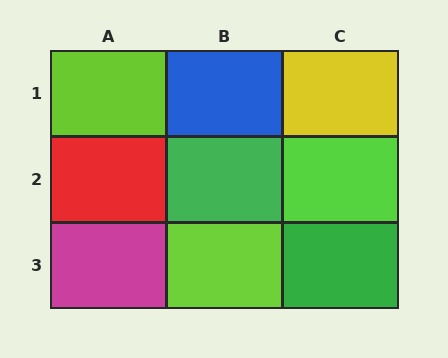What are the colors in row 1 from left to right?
Lime, blue, yellow.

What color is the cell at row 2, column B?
Green.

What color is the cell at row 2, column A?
Red.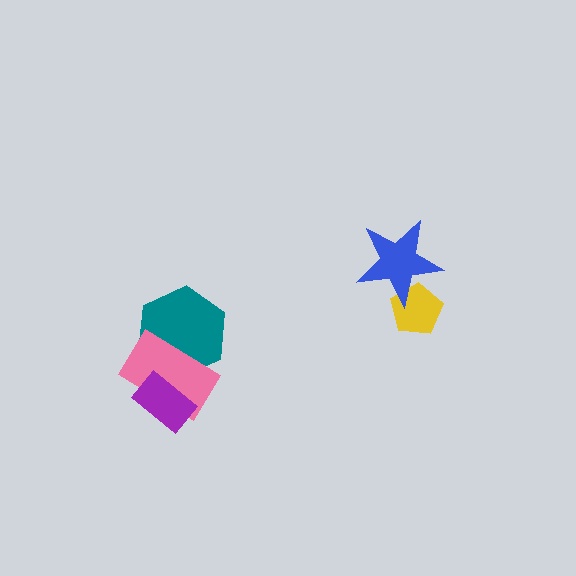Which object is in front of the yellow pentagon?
The blue star is in front of the yellow pentagon.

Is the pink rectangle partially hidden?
Yes, it is partially covered by another shape.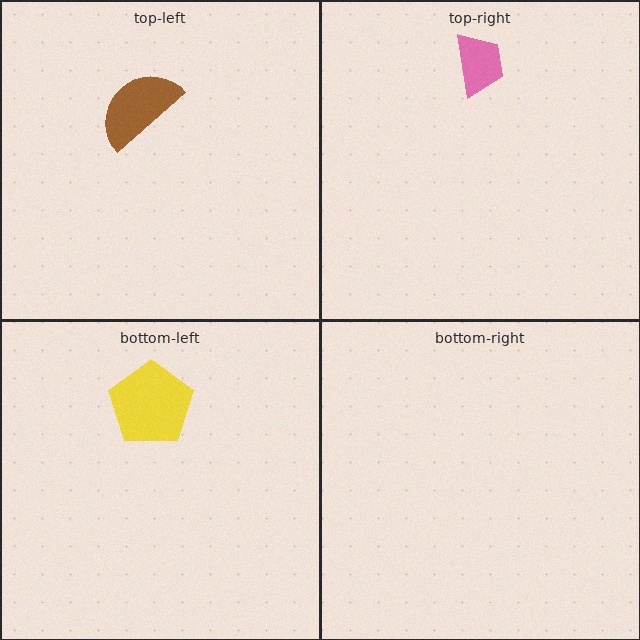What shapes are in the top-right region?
The pink trapezoid.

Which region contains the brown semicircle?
The top-left region.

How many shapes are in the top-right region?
1.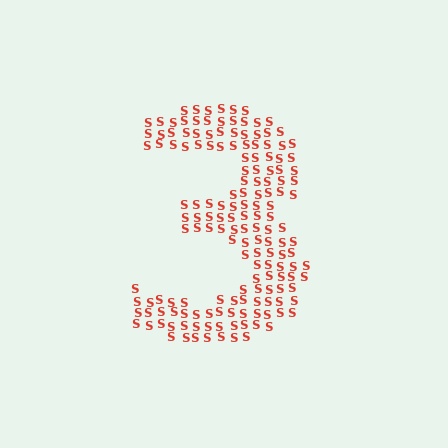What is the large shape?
The large shape is the digit 3.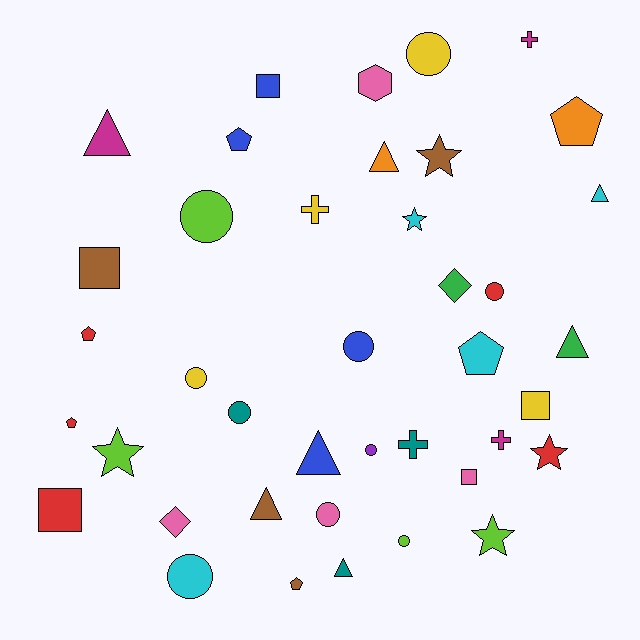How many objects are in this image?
There are 40 objects.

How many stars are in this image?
There are 5 stars.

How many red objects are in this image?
There are 5 red objects.